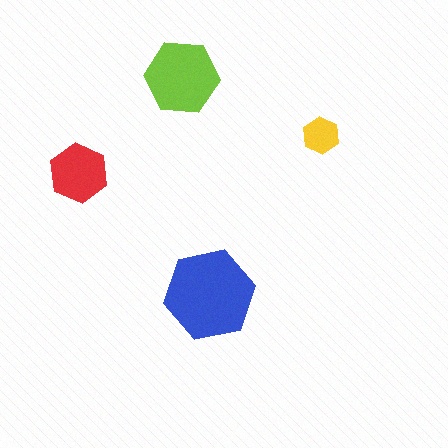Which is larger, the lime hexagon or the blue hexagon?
The blue one.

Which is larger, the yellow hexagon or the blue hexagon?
The blue one.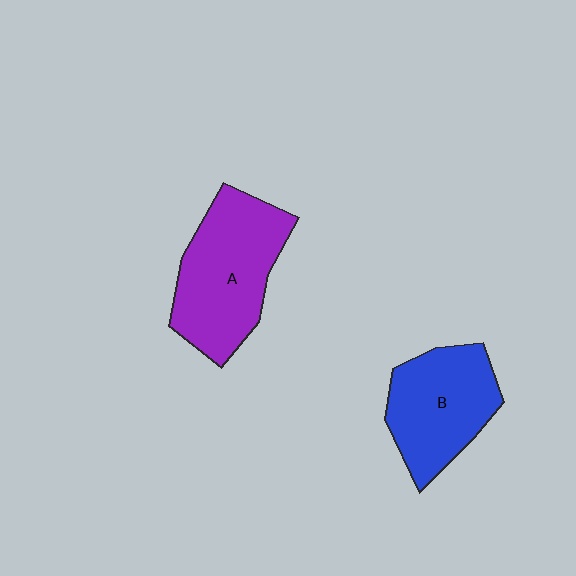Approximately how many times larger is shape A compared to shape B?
Approximately 1.2 times.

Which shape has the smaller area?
Shape B (blue).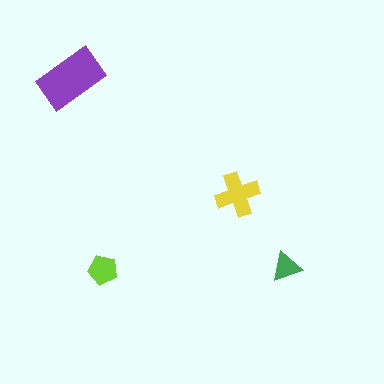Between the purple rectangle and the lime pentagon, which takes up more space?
The purple rectangle.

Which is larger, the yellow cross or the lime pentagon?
The yellow cross.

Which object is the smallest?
The green triangle.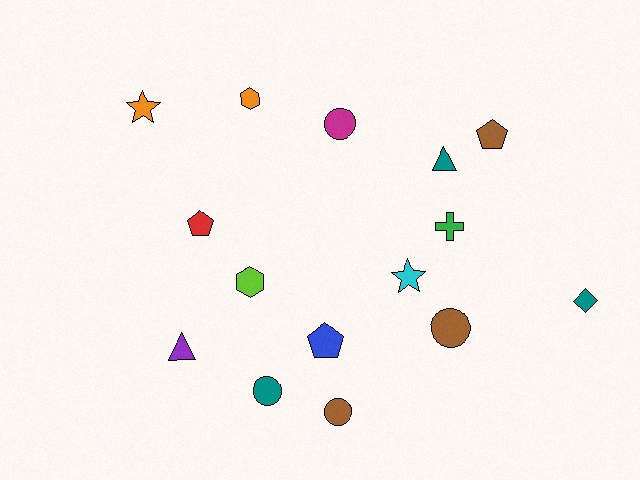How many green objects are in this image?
There is 1 green object.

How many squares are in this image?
There are no squares.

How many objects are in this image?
There are 15 objects.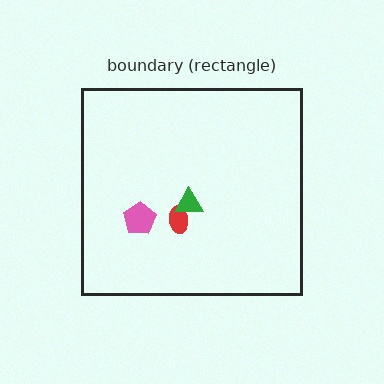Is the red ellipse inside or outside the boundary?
Inside.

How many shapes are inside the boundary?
3 inside, 0 outside.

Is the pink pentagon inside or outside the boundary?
Inside.